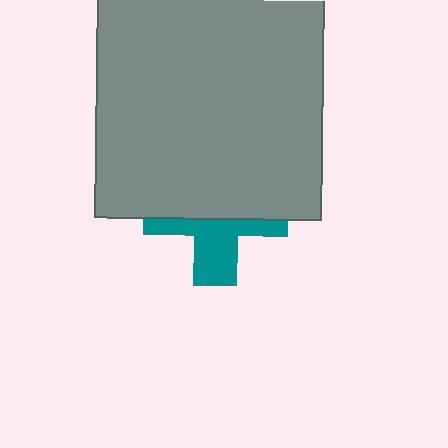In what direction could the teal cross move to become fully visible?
The teal cross could move down. That would shift it out from behind the gray square entirely.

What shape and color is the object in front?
The object in front is a gray square.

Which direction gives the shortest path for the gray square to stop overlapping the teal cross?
Moving up gives the shortest separation.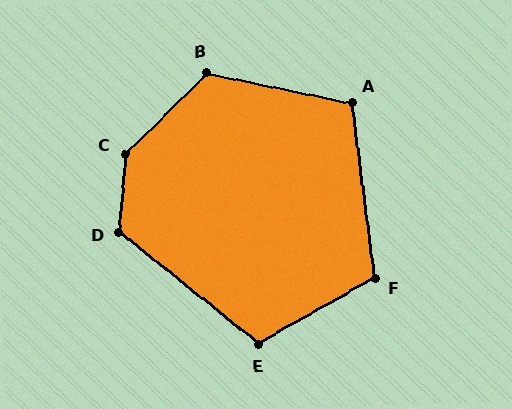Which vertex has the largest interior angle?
C, at approximately 139 degrees.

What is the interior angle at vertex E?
Approximately 112 degrees (obtuse).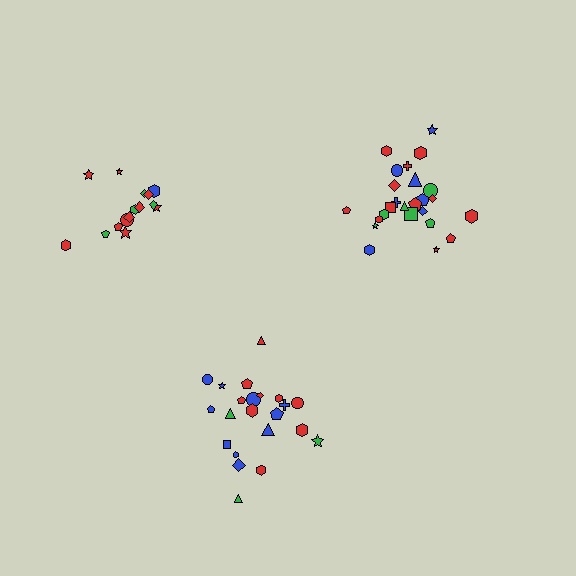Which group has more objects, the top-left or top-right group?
The top-right group.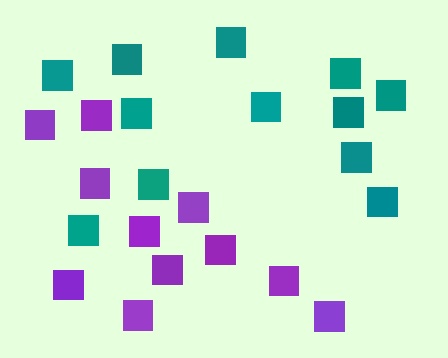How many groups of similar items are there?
There are 2 groups: one group of purple squares (11) and one group of teal squares (12).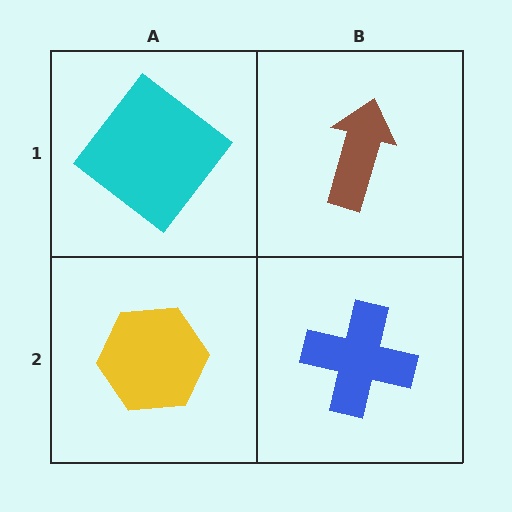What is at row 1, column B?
A brown arrow.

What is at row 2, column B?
A blue cross.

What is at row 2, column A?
A yellow hexagon.